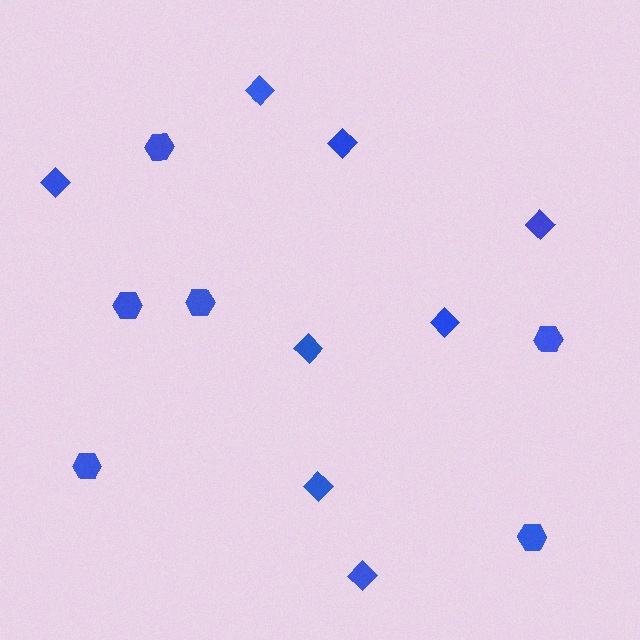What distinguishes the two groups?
There are 2 groups: one group of diamonds (8) and one group of hexagons (6).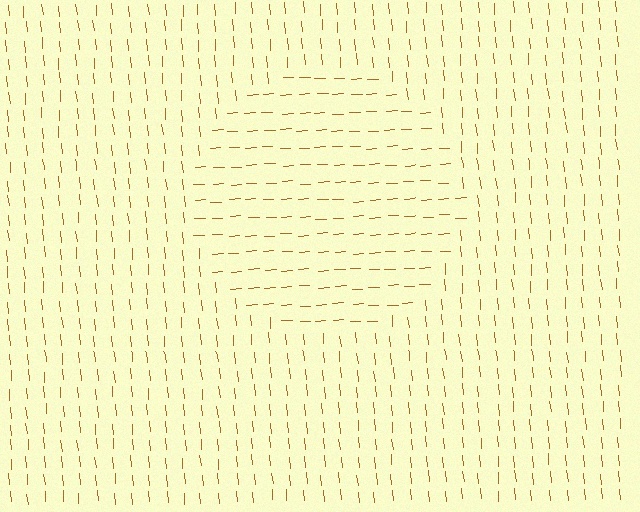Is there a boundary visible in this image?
Yes, there is a texture boundary formed by a change in line orientation.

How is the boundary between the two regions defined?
The boundary is defined purely by a change in line orientation (approximately 88 degrees difference). All lines are the same color and thickness.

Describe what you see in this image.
The image is filled with small brown line segments. A circle region in the image has lines oriented differently from the surrounding lines, creating a visible texture boundary.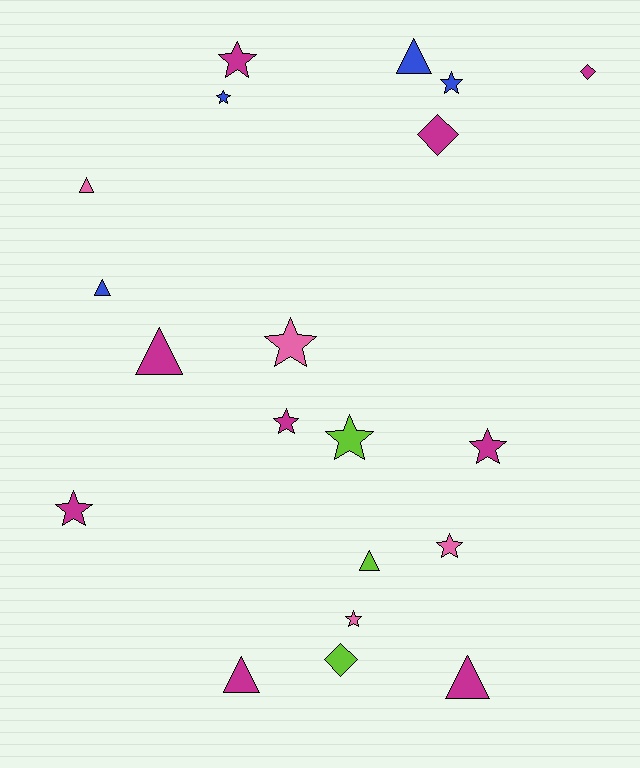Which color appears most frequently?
Magenta, with 9 objects.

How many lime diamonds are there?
There is 1 lime diamond.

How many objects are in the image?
There are 20 objects.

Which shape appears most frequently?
Star, with 10 objects.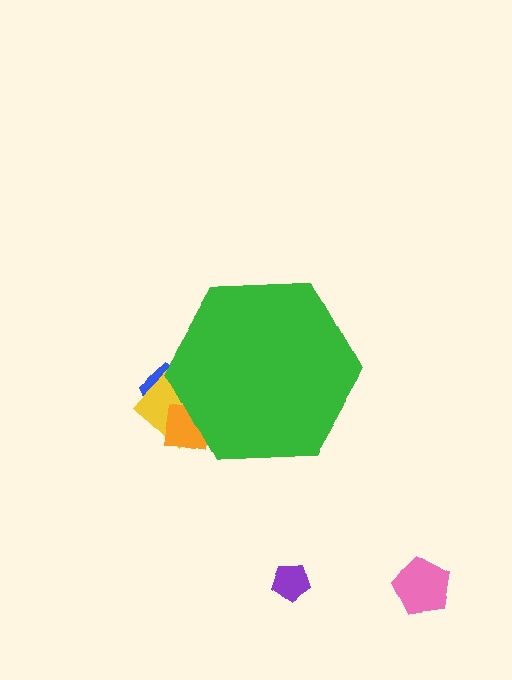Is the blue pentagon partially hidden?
Yes, the blue pentagon is partially hidden behind the green hexagon.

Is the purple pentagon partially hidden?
No, the purple pentagon is fully visible.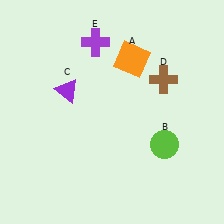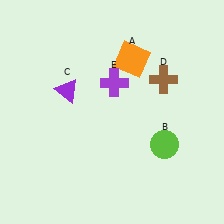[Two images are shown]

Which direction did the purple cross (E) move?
The purple cross (E) moved down.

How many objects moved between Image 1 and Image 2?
1 object moved between the two images.